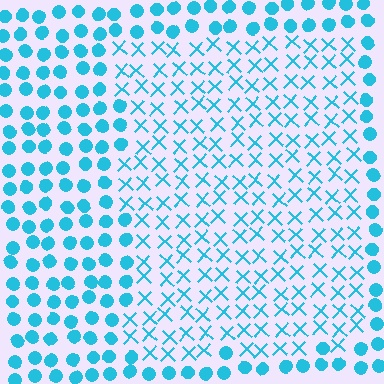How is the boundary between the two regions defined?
The boundary is defined by a change in element shape: X marks inside vs. circles outside. All elements share the same color and spacing.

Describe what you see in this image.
The image is filled with small cyan elements arranged in a uniform grid. A rectangle-shaped region contains X marks, while the surrounding area contains circles. The boundary is defined purely by the change in element shape.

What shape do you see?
I see a rectangle.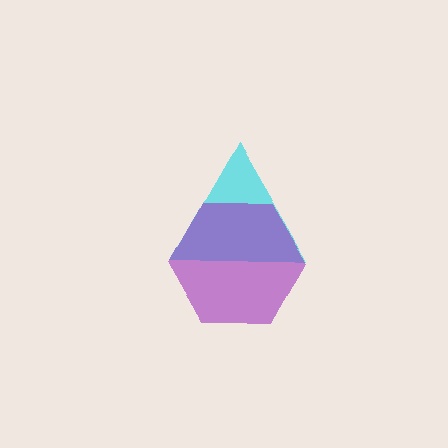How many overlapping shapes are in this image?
There are 2 overlapping shapes in the image.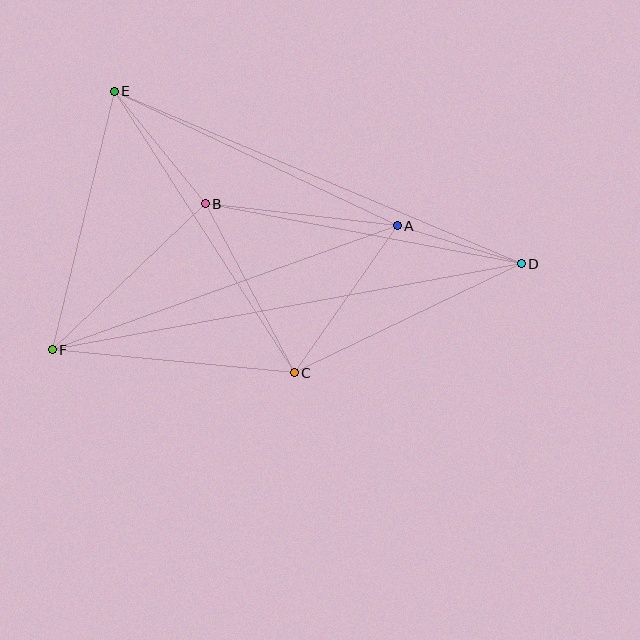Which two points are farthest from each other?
Points D and F are farthest from each other.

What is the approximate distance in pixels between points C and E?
The distance between C and E is approximately 334 pixels.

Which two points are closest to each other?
Points A and D are closest to each other.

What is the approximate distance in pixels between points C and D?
The distance between C and D is approximately 252 pixels.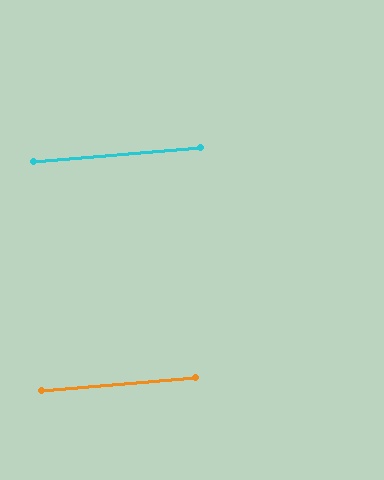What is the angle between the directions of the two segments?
Approximately 0 degrees.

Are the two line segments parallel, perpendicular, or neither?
Parallel — their directions differ by only 0.3°.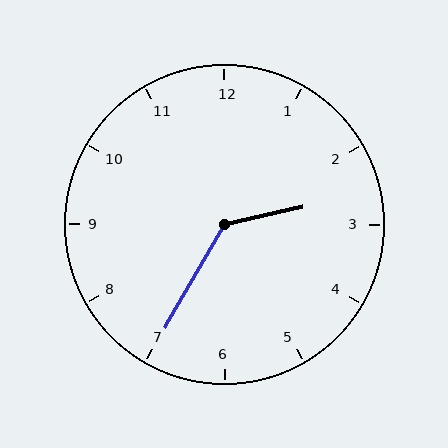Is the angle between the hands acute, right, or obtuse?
It is obtuse.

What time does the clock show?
2:35.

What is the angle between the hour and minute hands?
Approximately 132 degrees.